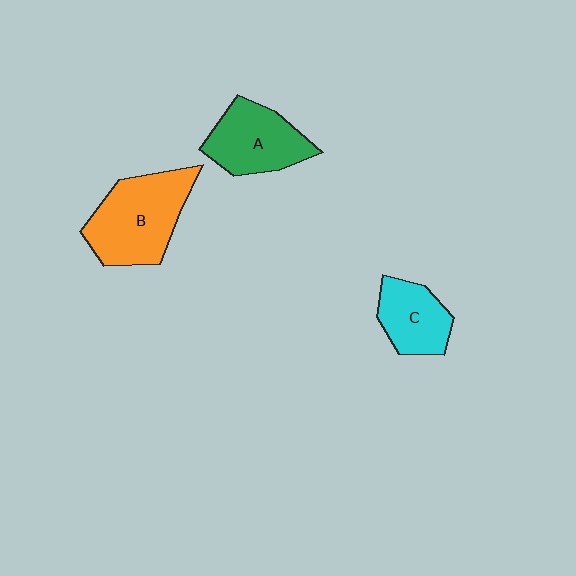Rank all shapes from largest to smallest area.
From largest to smallest: B (orange), A (green), C (cyan).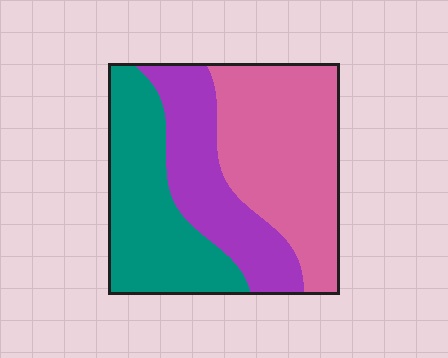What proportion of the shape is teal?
Teal takes up about one third (1/3) of the shape.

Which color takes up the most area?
Pink, at roughly 40%.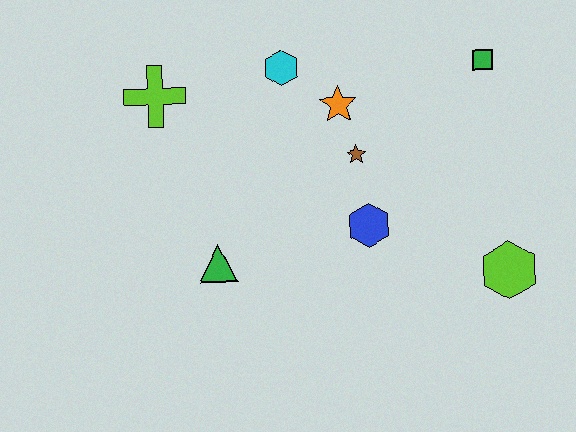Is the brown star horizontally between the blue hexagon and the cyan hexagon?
Yes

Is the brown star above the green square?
No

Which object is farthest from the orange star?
The lime hexagon is farthest from the orange star.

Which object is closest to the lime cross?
The cyan hexagon is closest to the lime cross.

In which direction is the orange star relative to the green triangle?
The orange star is above the green triangle.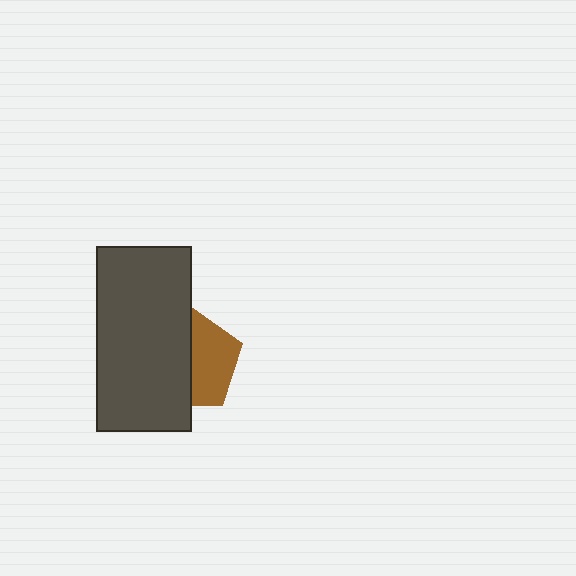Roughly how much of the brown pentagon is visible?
About half of it is visible (roughly 48%).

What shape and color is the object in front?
The object in front is a dark gray rectangle.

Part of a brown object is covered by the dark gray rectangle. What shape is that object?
It is a pentagon.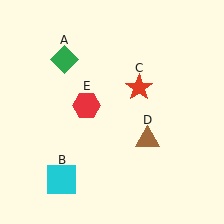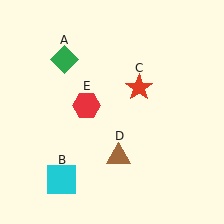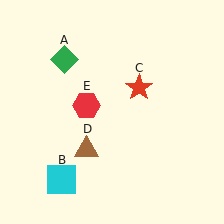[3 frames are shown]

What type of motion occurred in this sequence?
The brown triangle (object D) rotated clockwise around the center of the scene.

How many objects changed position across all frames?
1 object changed position: brown triangle (object D).